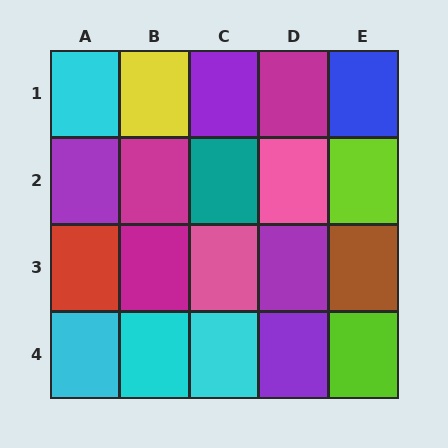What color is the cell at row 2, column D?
Pink.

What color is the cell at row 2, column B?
Magenta.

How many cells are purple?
4 cells are purple.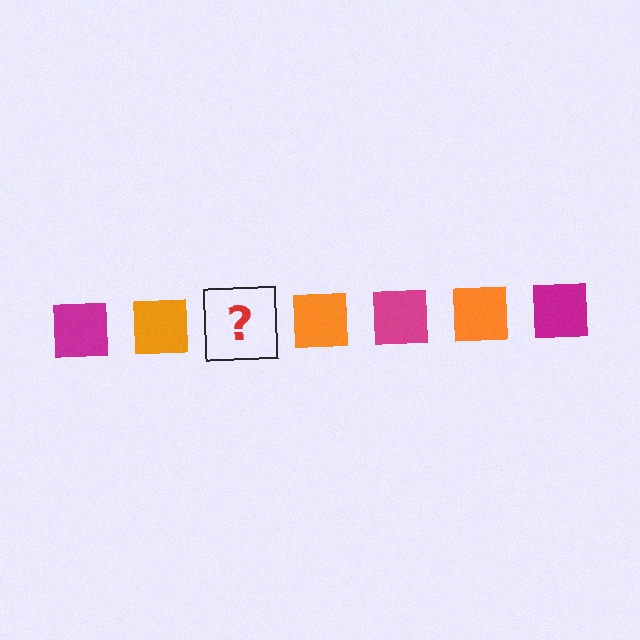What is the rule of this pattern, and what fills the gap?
The rule is that the pattern cycles through magenta, orange squares. The gap should be filled with a magenta square.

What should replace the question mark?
The question mark should be replaced with a magenta square.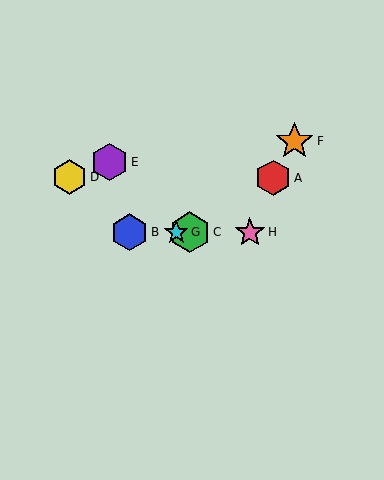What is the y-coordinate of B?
Object B is at y≈232.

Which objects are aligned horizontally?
Objects B, C, G, H are aligned horizontally.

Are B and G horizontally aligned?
Yes, both are at y≈232.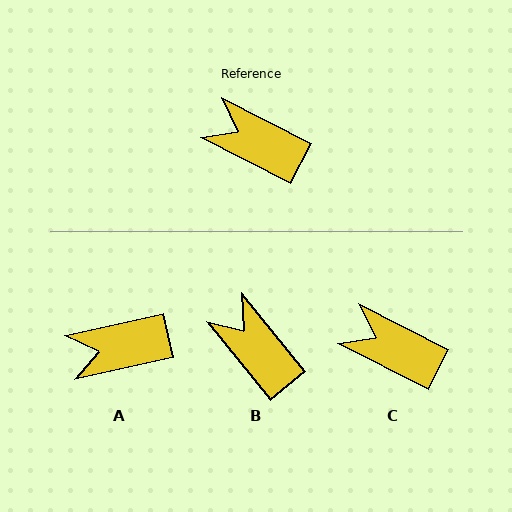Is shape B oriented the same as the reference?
No, it is off by about 24 degrees.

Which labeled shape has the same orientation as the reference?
C.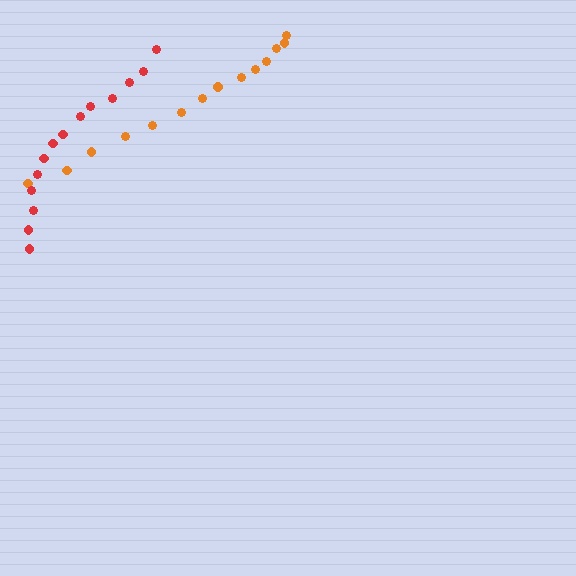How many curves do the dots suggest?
There are 2 distinct paths.